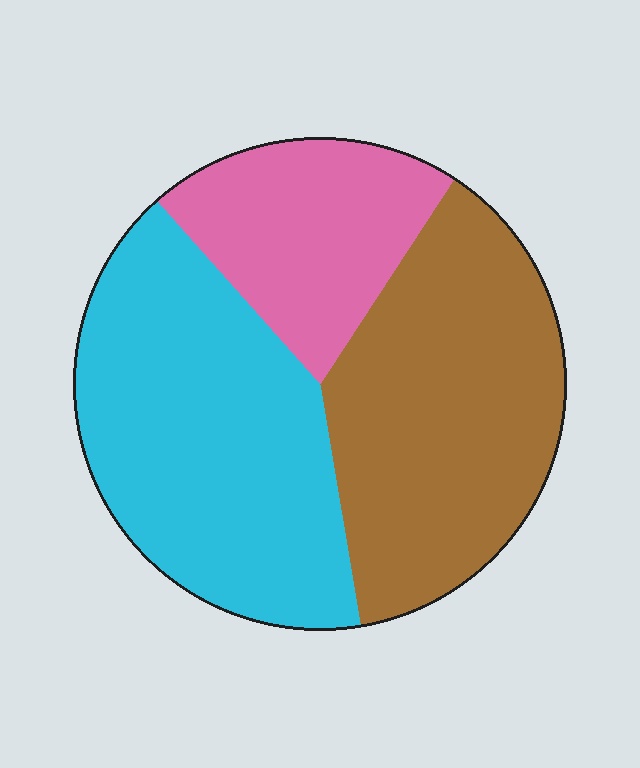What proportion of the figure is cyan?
Cyan covers 41% of the figure.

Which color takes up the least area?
Pink, at roughly 20%.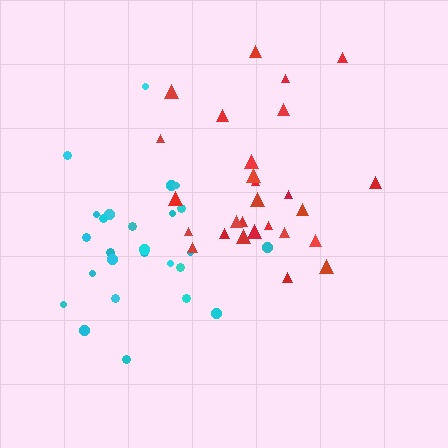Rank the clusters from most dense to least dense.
red, cyan.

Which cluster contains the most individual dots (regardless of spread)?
Red (27).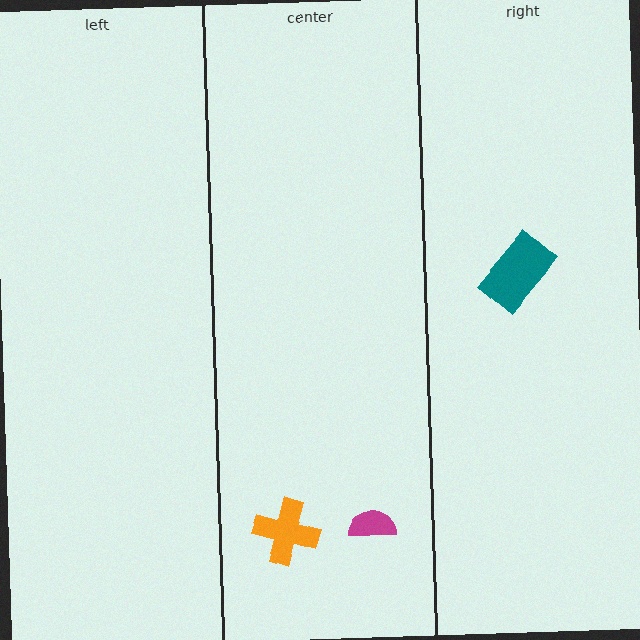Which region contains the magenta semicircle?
The center region.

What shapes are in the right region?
The teal rectangle.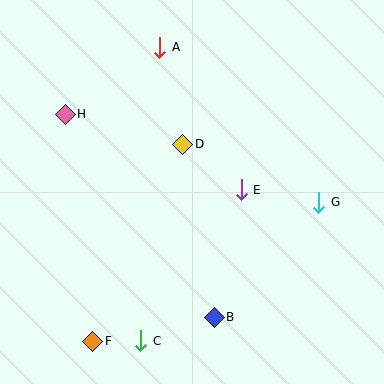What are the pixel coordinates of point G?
Point G is at (319, 202).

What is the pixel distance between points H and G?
The distance between H and G is 269 pixels.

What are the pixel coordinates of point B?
Point B is at (214, 317).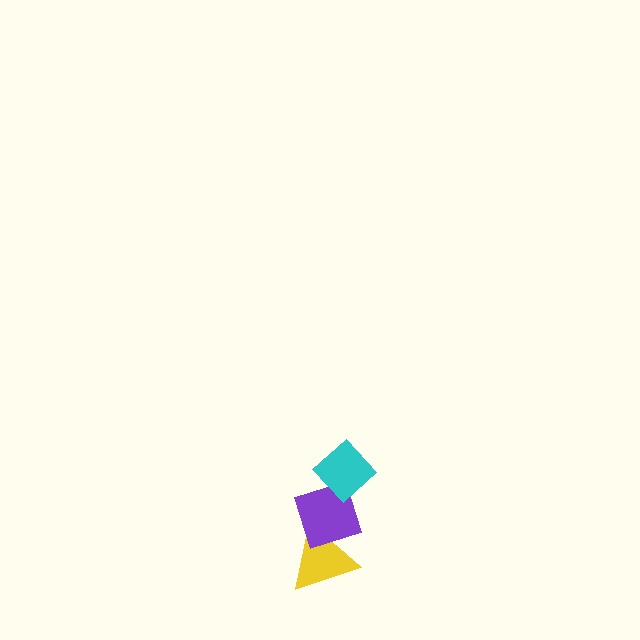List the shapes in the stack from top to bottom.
From top to bottom: the cyan diamond, the purple diamond, the yellow triangle.